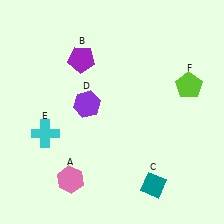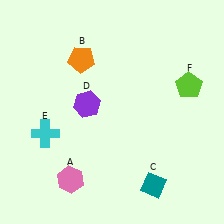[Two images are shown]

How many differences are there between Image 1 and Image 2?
There is 1 difference between the two images.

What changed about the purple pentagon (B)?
In Image 1, B is purple. In Image 2, it changed to orange.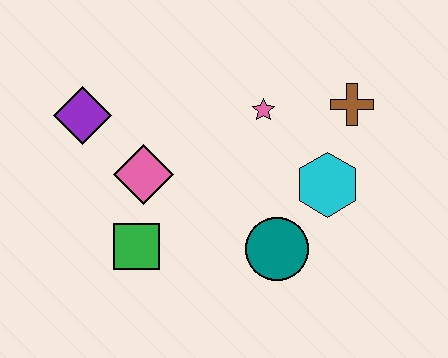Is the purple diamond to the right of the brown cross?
No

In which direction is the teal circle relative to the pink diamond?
The teal circle is to the right of the pink diamond.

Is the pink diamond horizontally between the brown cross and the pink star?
No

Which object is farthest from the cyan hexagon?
The purple diamond is farthest from the cyan hexagon.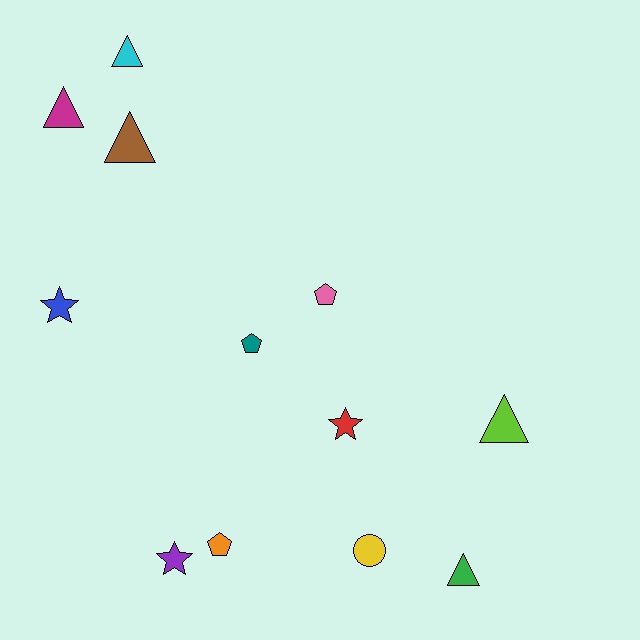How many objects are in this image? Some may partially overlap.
There are 12 objects.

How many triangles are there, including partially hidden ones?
There are 5 triangles.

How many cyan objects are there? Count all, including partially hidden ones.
There is 1 cyan object.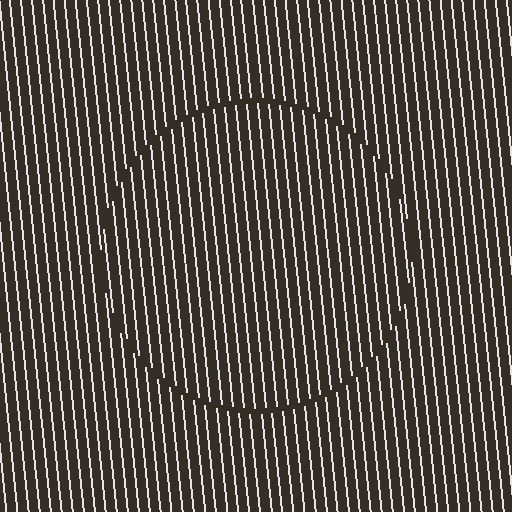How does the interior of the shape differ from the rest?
The interior of the shape contains the same grating, shifted by half a period — the contour is defined by the phase discontinuity where line-ends from the inner and outer gratings abut.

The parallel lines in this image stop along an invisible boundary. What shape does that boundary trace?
An illusory circle. The interior of the shape contains the same grating, shifted by half a period — the contour is defined by the phase discontinuity where line-ends from the inner and outer gratings abut.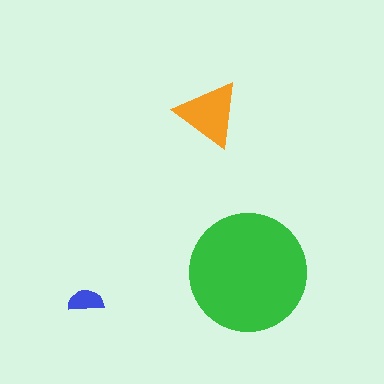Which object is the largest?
The green circle.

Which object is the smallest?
The blue semicircle.